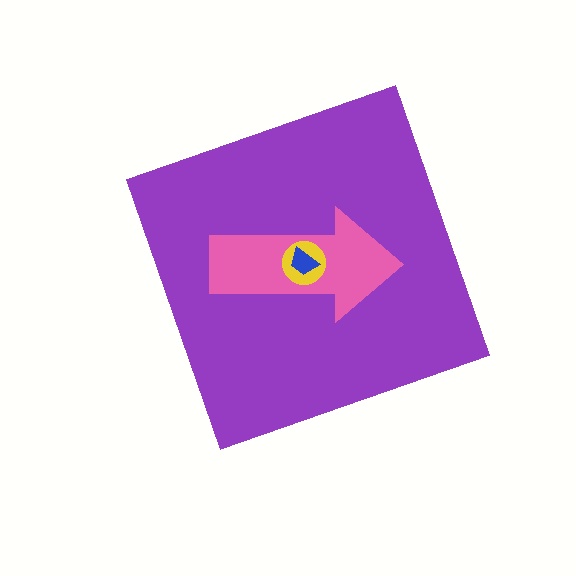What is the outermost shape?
The purple diamond.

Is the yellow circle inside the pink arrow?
Yes.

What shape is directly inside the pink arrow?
The yellow circle.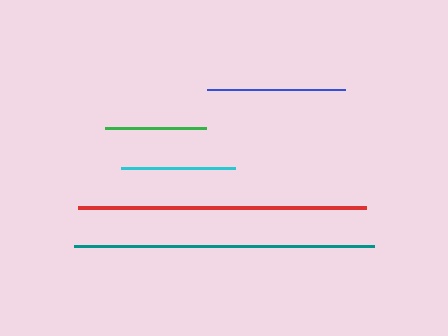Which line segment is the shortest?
The green line is the shortest at approximately 101 pixels.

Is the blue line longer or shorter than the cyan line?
The blue line is longer than the cyan line.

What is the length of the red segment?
The red segment is approximately 288 pixels long.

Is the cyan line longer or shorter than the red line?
The red line is longer than the cyan line.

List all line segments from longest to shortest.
From longest to shortest: teal, red, blue, cyan, green.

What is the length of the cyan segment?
The cyan segment is approximately 114 pixels long.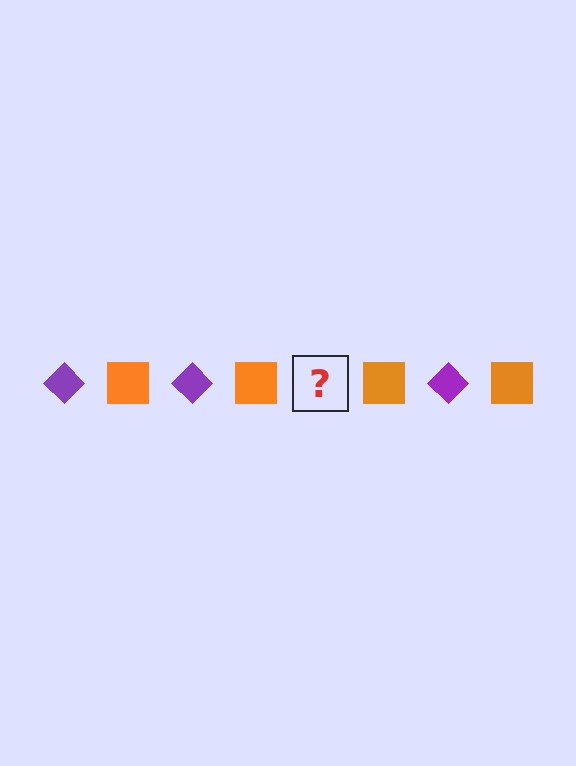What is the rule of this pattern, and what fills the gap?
The rule is that the pattern alternates between purple diamond and orange square. The gap should be filled with a purple diamond.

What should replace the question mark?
The question mark should be replaced with a purple diamond.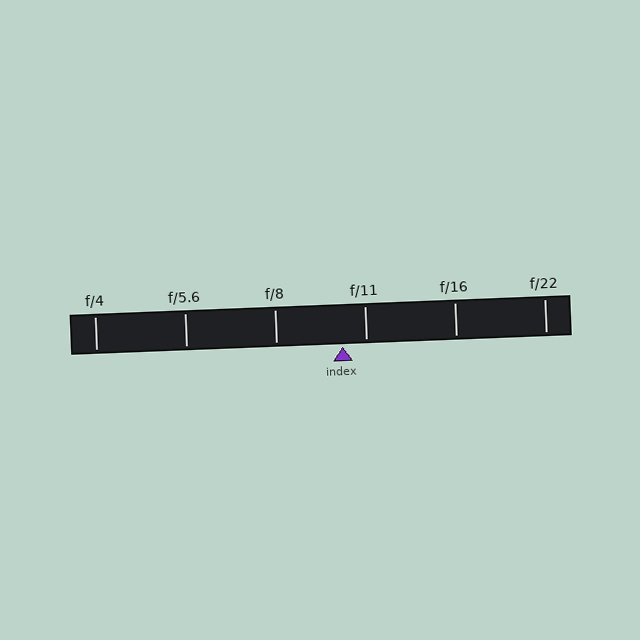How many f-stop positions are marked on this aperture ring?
There are 6 f-stop positions marked.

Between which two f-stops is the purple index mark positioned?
The index mark is between f/8 and f/11.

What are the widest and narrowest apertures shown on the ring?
The widest aperture shown is f/4 and the narrowest is f/22.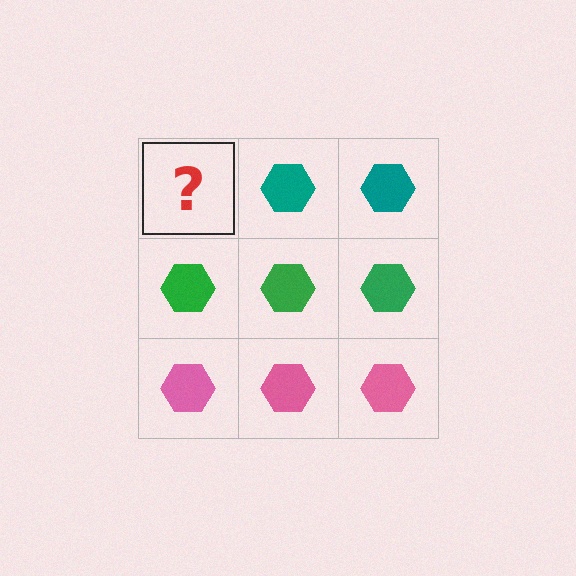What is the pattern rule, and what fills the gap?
The rule is that each row has a consistent color. The gap should be filled with a teal hexagon.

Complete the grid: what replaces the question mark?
The question mark should be replaced with a teal hexagon.